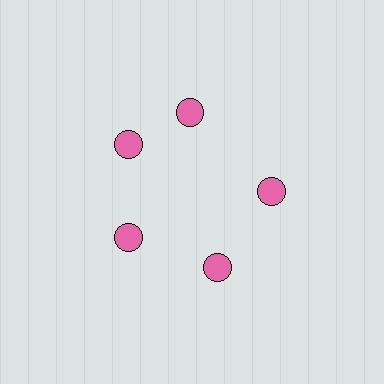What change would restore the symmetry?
The symmetry would be restored by rotating it back into even spacing with its neighbors so that all 5 circles sit at equal angles and equal distance from the center.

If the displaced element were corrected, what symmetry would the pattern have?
It would have 5-fold rotational symmetry — the pattern would map onto itself every 72 degrees.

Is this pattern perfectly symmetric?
No. The 5 pink circles are arranged in a ring, but one element near the 1 o'clock position is rotated out of alignment along the ring, breaking the 5-fold rotational symmetry.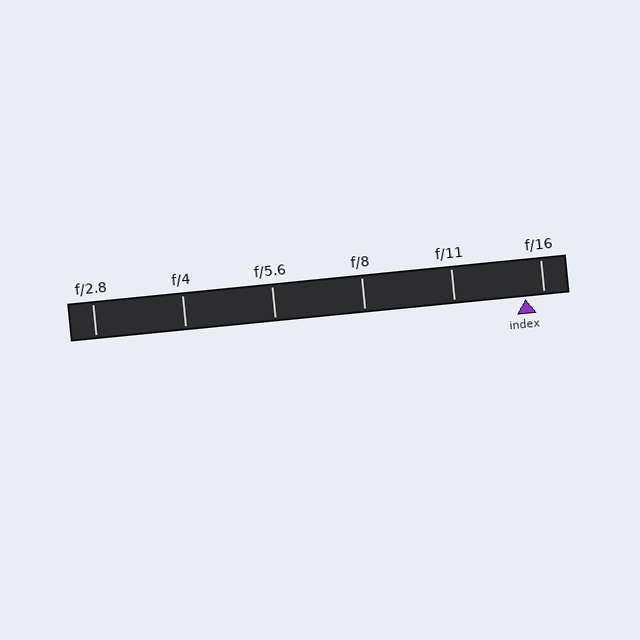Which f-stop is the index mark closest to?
The index mark is closest to f/16.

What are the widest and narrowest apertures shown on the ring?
The widest aperture shown is f/2.8 and the narrowest is f/16.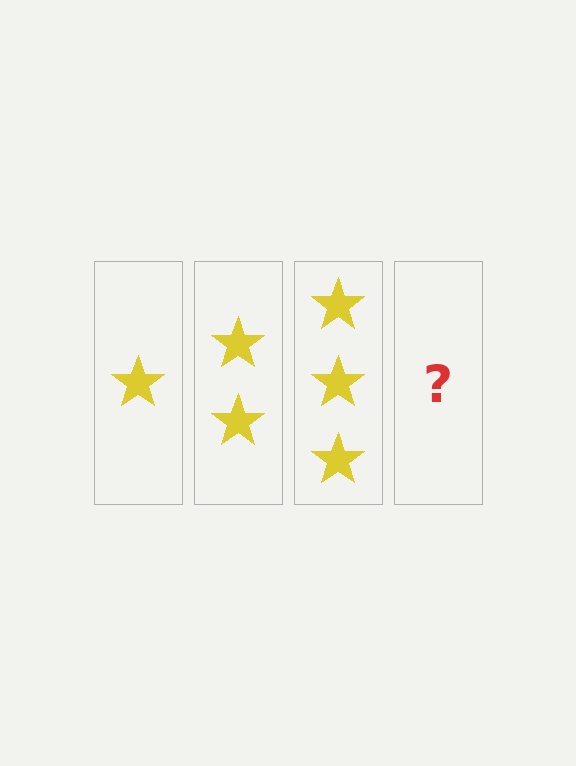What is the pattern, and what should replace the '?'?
The pattern is that each step adds one more star. The '?' should be 4 stars.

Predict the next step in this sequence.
The next step is 4 stars.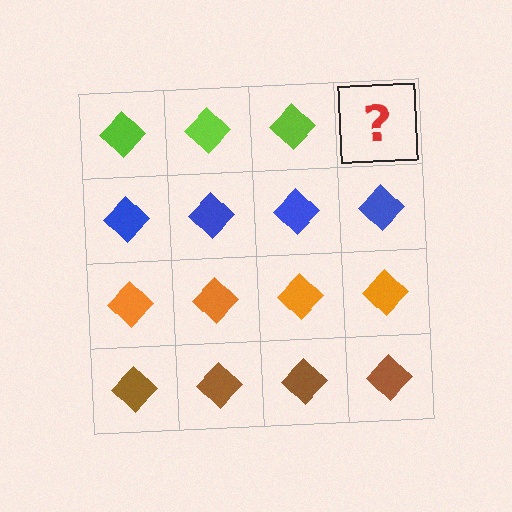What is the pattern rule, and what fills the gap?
The rule is that each row has a consistent color. The gap should be filled with a lime diamond.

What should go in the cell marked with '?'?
The missing cell should contain a lime diamond.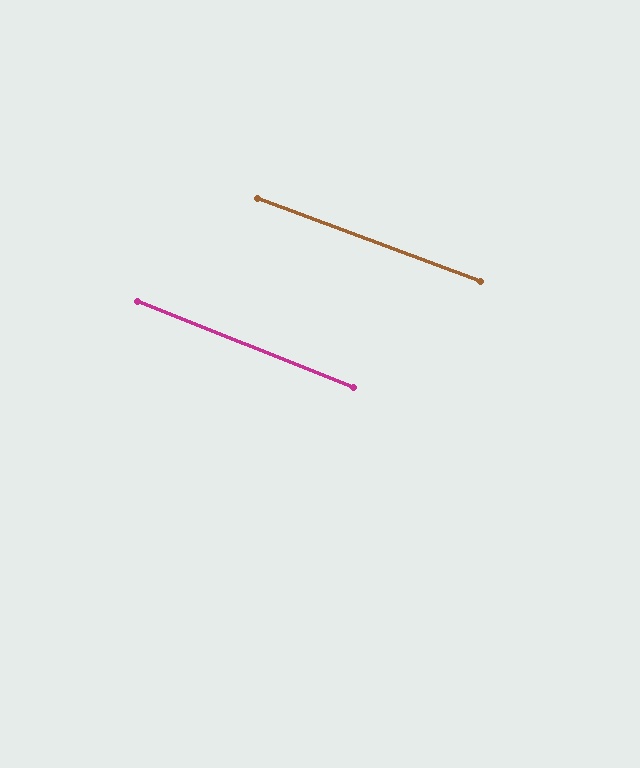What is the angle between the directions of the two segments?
Approximately 1 degree.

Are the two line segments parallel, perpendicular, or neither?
Parallel — their directions differ by only 1.3°.